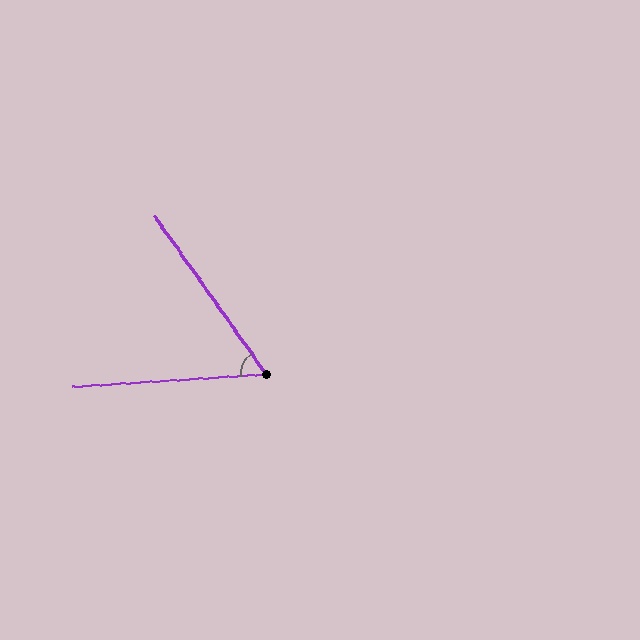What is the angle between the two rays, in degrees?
Approximately 58 degrees.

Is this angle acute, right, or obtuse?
It is acute.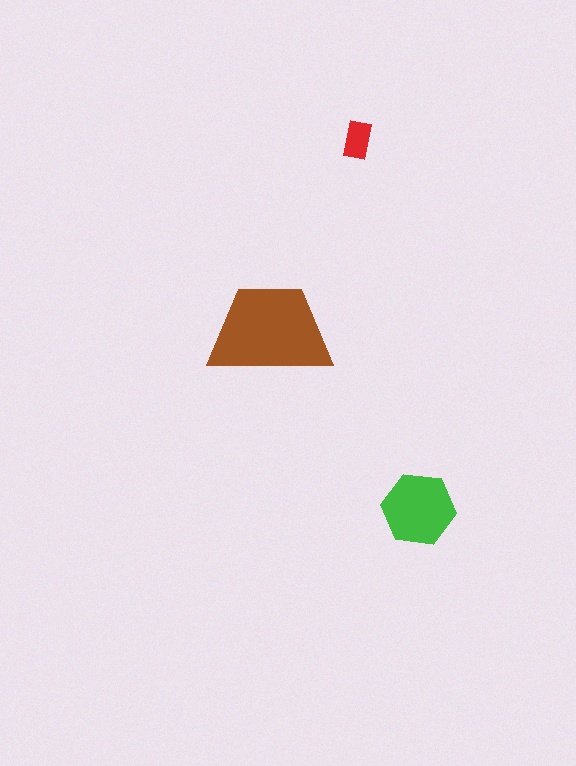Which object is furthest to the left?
The brown trapezoid is leftmost.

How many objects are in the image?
There are 3 objects in the image.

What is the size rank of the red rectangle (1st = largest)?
3rd.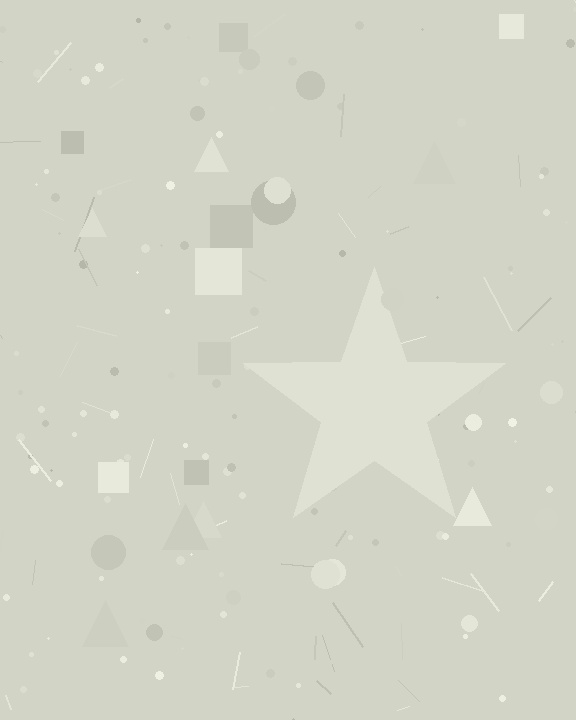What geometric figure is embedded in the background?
A star is embedded in the background.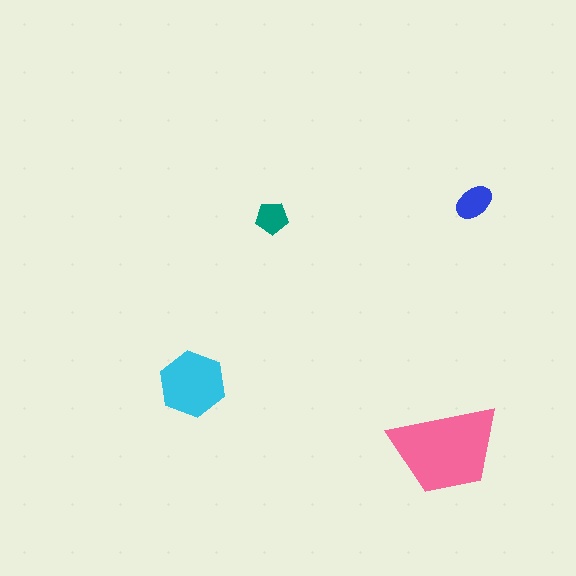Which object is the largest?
The pink trapezoid.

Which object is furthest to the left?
The cyan hexagon is leftmost.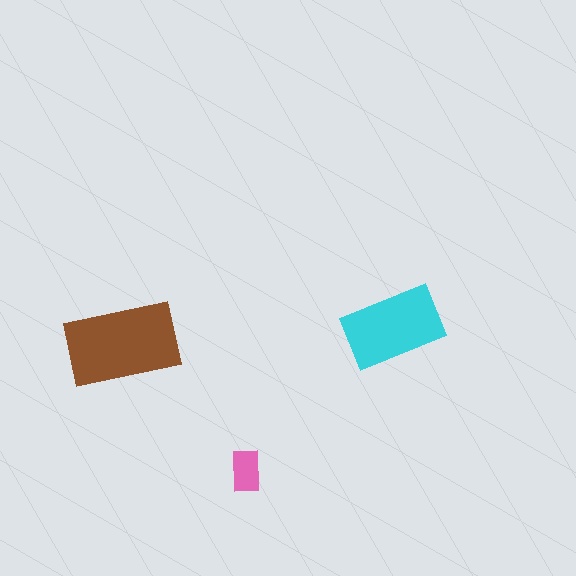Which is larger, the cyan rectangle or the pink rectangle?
The cyan one.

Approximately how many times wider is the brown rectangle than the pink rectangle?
About 2.5 times wider.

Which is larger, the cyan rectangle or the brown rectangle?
The brown one.